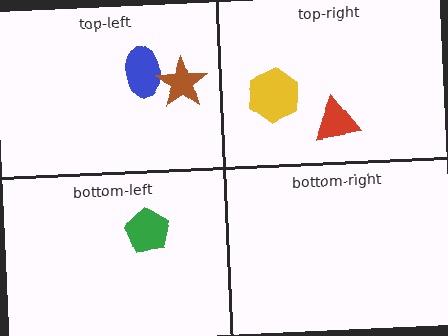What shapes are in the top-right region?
The red triangle, the yellow hexagon.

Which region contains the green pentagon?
The bottom-left region.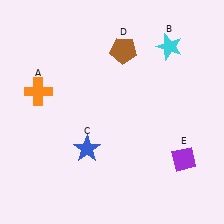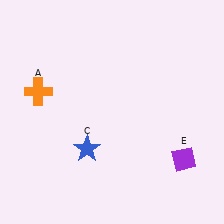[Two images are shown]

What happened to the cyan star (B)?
The cyan star (B) was removed in Image 2. It was in the top-right area of Image 1.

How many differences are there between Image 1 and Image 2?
There are 2 differences between the two images.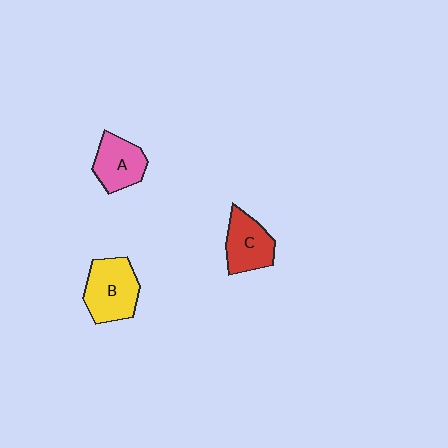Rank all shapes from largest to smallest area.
From largest to smallest: B (yellow), C (red), A (pink).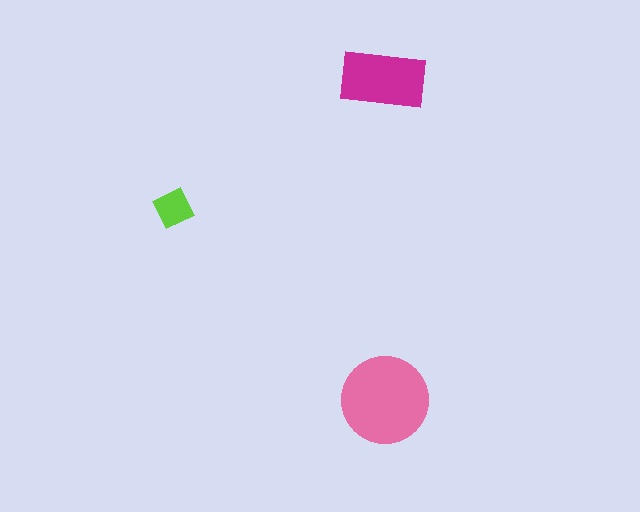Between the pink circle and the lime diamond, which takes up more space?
The pink circle.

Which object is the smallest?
The lime diamond.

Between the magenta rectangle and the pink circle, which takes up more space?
The pink circle.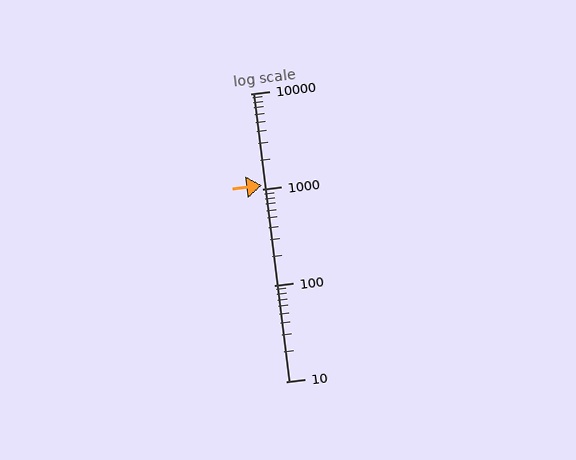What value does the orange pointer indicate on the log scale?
The pointer indicates approximately 1100.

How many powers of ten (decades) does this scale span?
The scale spans 3 decades, from 10 to 10000.